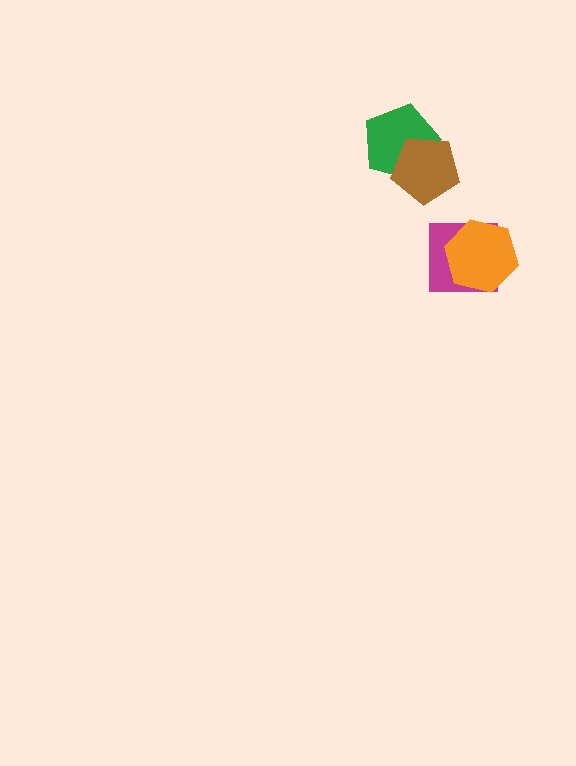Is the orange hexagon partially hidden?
No, no other shape covers it.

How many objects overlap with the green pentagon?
1 object overlaps with the green pentagon.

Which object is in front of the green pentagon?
The brown pentagon is in front of the green pentagon.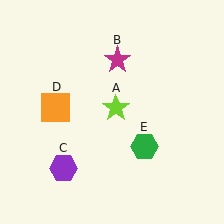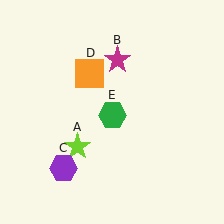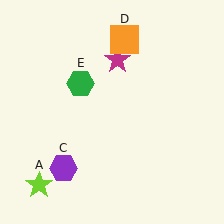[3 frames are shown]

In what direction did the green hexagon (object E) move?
The green hexagon (object E) moved up and to the left.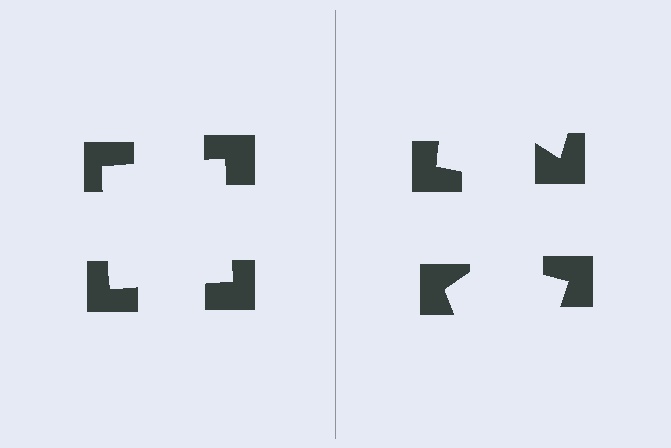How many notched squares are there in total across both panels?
8 — 4 on each side.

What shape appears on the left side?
An illusory square.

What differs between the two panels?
The notched squares are positioned identically on both sides; only the wedge orientations differ. On the left they align to a square; on the right they are misaligned.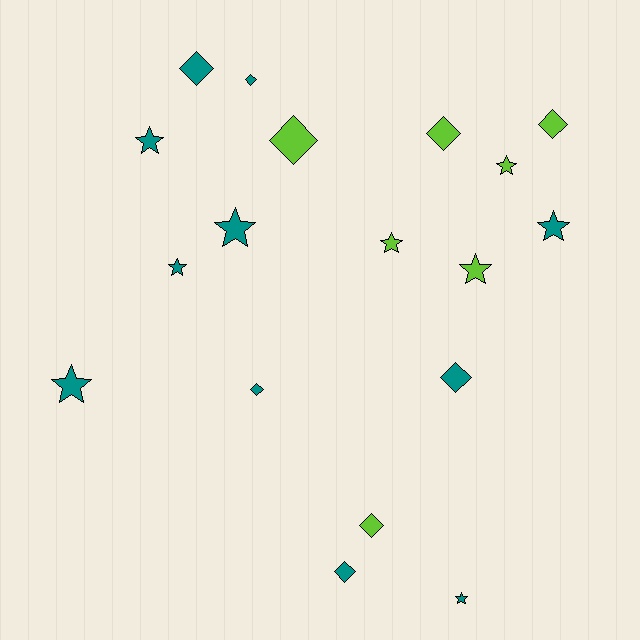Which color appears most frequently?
Teal, with 11 objects.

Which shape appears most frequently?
Diamond, with 9 objects.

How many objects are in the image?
There are 18 objects.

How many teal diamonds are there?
There are 5 teal diamonds.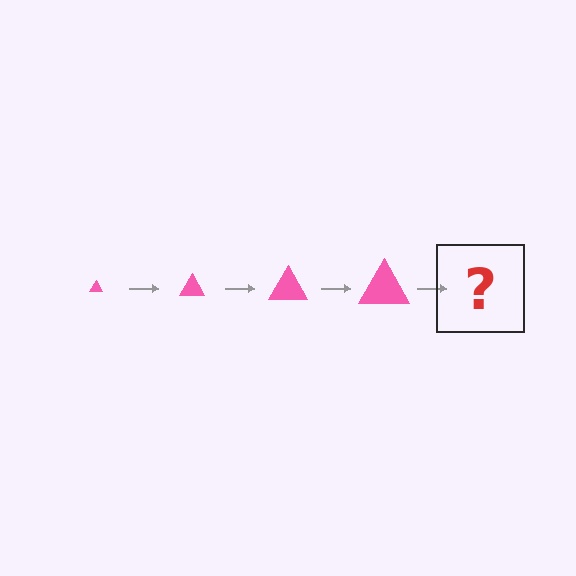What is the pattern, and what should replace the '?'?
The pattern is that the triangle gets progressively larger each step. The '?' should be a pink triangle, larger than the previous one.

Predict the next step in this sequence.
The next step is a pink triangle, larger than the previous one.